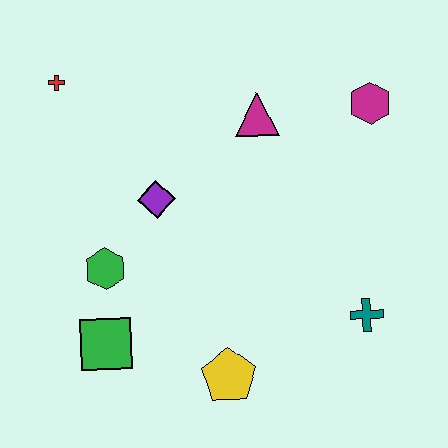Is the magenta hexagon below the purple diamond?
No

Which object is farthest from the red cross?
The teal cross is farthest from the red cross.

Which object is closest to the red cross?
The purple diamond is closest to the red cross.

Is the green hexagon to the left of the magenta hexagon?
Yes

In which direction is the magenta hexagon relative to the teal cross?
The magenta hexagon is above the teal cross.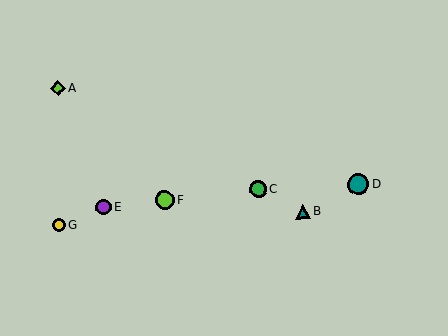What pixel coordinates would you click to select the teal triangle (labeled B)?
Click at (303, 212) to select the teal triangle B.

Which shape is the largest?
The teal circle (labeled D) is the largest.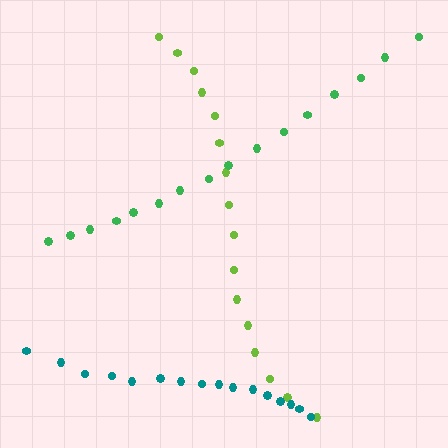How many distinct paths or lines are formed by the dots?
There are 3 distinct paths.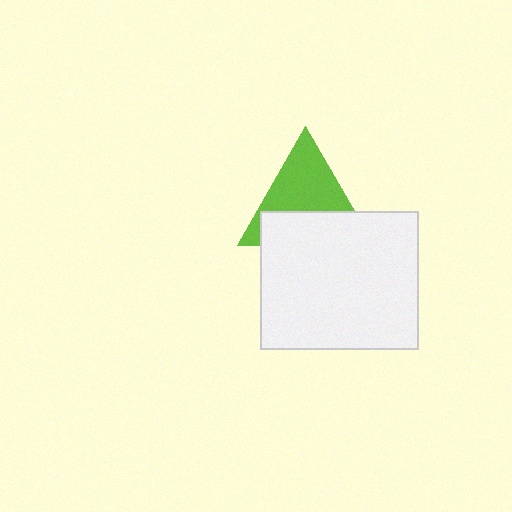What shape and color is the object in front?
The object in front is a white rectangle.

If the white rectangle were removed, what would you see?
You would see the complete lime triangle.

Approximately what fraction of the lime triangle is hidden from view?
Roughly 43% of the lime triangle is hidden behind the white rectangle.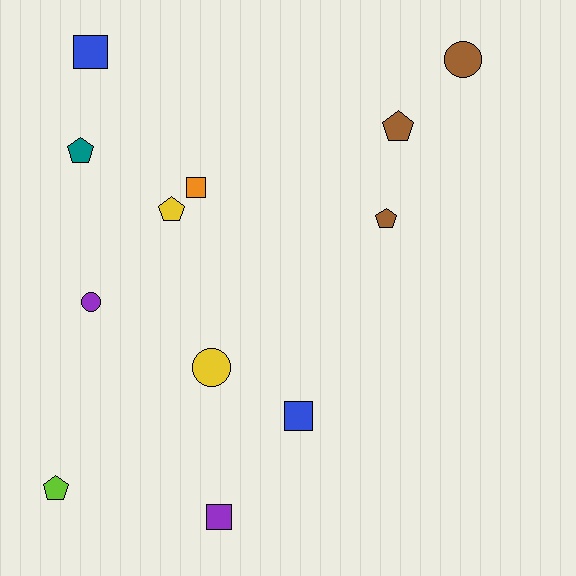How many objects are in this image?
There are 12 objects.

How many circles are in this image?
There are 3 circles.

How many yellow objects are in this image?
There are 2 yellow objects.